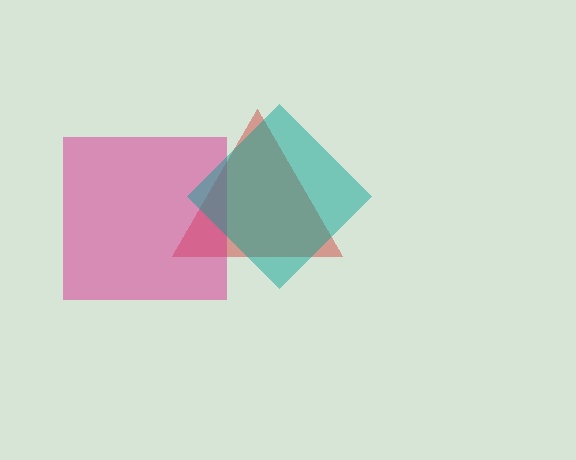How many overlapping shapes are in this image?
There are 3 overlapping shapes in the image.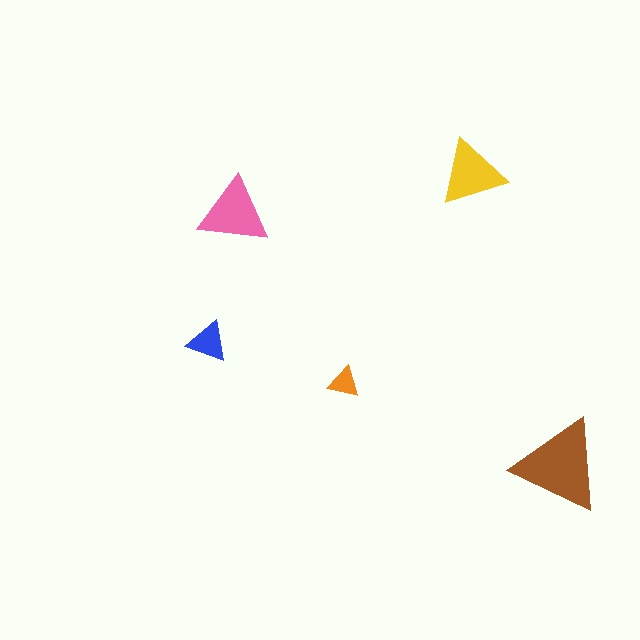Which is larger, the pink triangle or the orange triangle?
The pink one.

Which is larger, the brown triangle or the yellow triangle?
The brown one.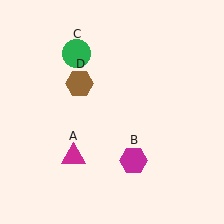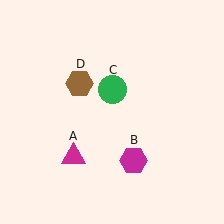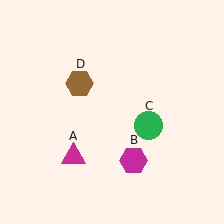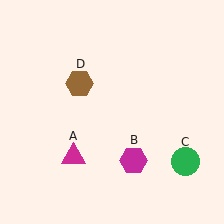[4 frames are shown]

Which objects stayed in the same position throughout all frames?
Magenta triangle (object A) and magenta hexagon (object B) and brown hexagon (object D) remained stationary.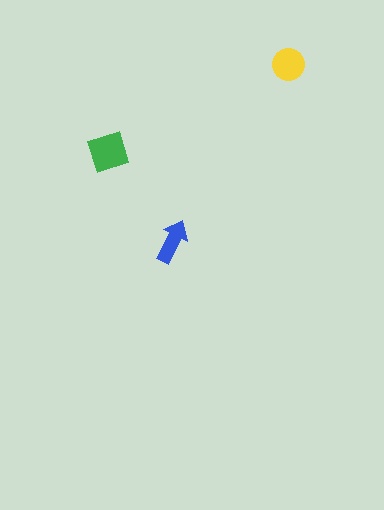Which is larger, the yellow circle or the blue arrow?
The yellow circle.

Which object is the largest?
The green square.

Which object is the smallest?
The blue arrow.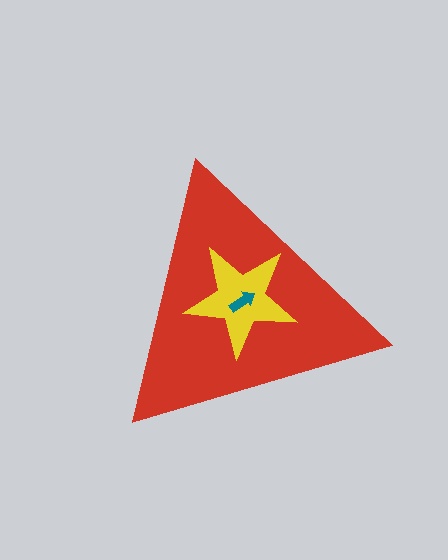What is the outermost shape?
The red triangle.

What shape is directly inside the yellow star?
The teal arrow.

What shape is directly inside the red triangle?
The yellow star.